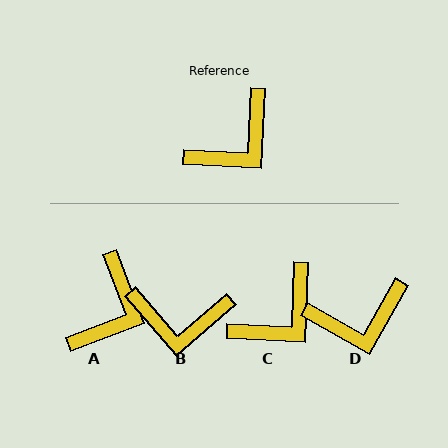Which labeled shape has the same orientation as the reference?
C.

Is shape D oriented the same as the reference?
No, it is off by about 27 degrees.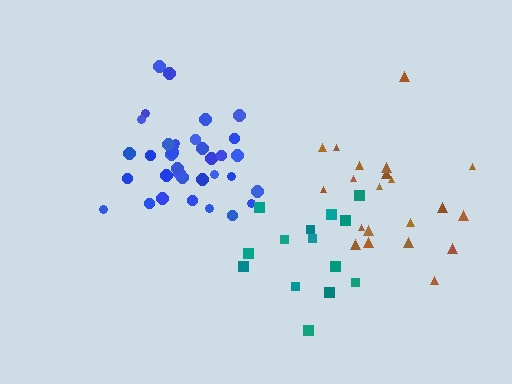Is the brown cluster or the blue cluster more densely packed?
Blue.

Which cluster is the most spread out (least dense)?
Teal.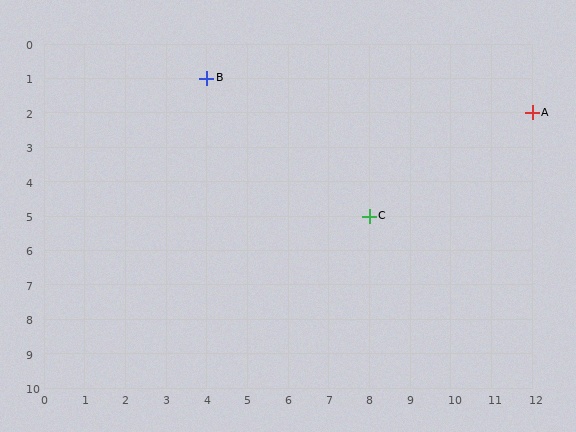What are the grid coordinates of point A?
Point A is at grid coordinates (12, 2).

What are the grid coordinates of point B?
Point B is at grid coordinates (4, 1).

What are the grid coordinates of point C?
Point C is at grid coordinates (8, 5).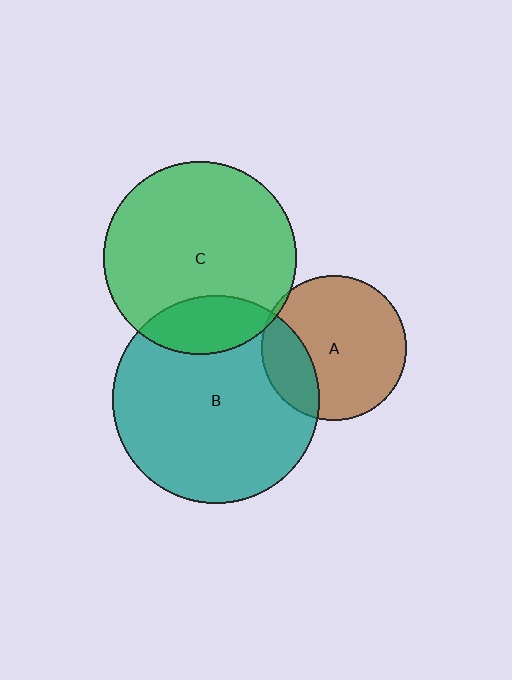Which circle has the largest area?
Circle B (teal).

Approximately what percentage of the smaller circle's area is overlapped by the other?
Approximately 25%.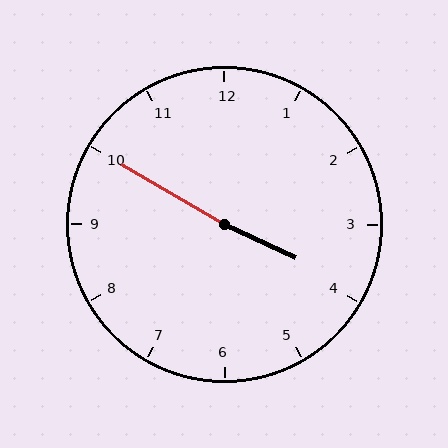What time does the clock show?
3:50.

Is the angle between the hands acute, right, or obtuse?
It is obtuse.